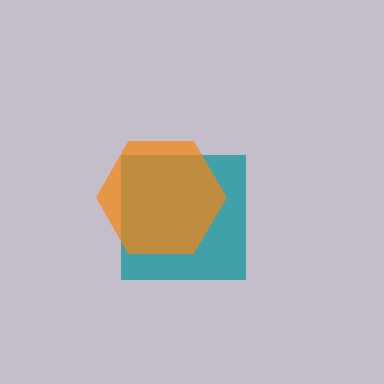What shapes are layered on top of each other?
The layered shapes are: a teal square, an orange hexagon.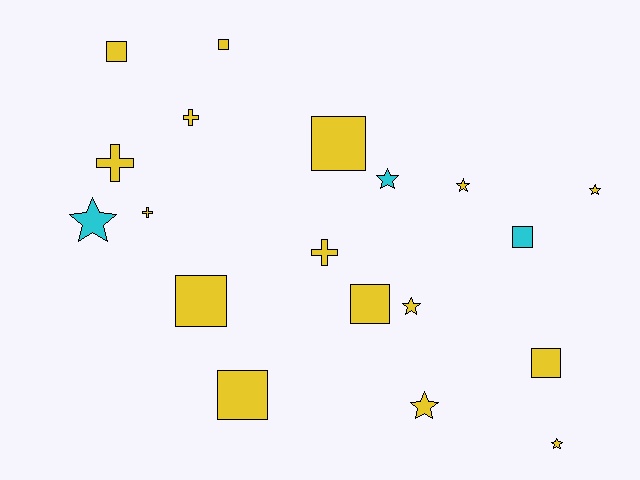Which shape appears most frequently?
Square, with 8 objects.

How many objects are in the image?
There are 19 objects.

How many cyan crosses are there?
There are no cyan crosses.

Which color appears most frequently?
Yellow, with 16 objects.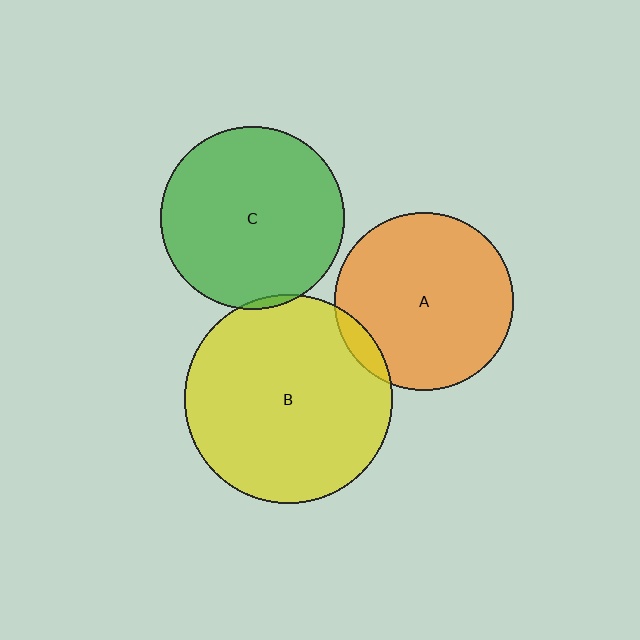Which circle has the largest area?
Circle B (yellow).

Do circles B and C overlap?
Yes.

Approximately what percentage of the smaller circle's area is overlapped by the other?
Approximately 5%.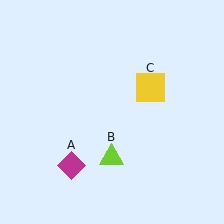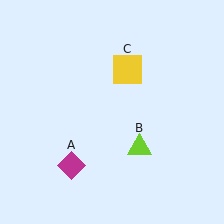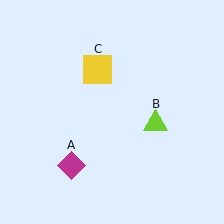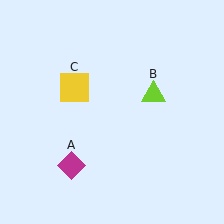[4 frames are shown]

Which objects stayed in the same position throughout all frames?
Magenta diamond (object A) remained stationary.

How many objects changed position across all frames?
2 objects changed position: lime triangle (object B), yellow square (object C).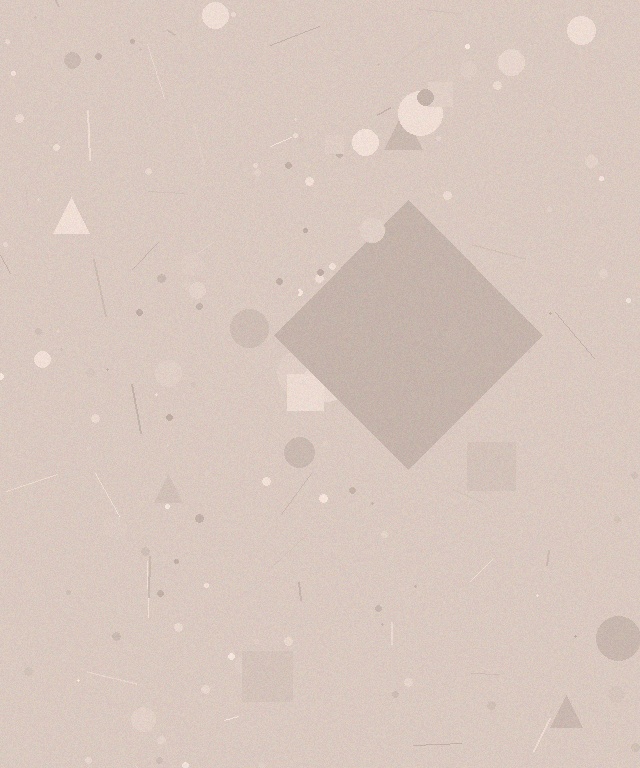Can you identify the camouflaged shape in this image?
The camouflaged shape is a diamond.